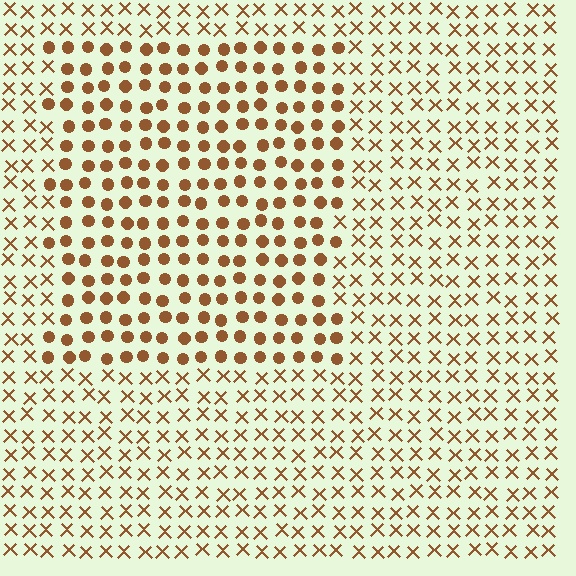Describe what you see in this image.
The image is filled with small brown elements arranged in a uniform grid. A rectangle-shaped region contains circles, while the surrounding area contains X marks. The boundary is defined purely by the change in element shape.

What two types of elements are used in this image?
The image uses circles inside the rectangle region and X marks outside it.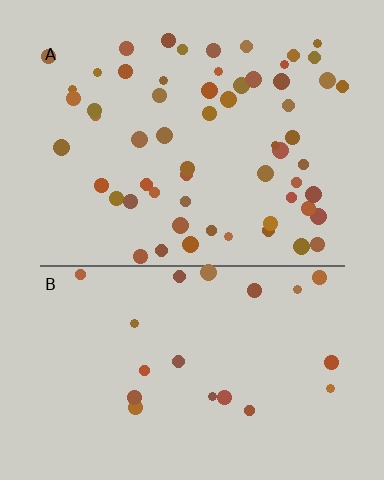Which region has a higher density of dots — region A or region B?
A (the top).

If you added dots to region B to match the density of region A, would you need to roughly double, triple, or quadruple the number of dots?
Approximately triple.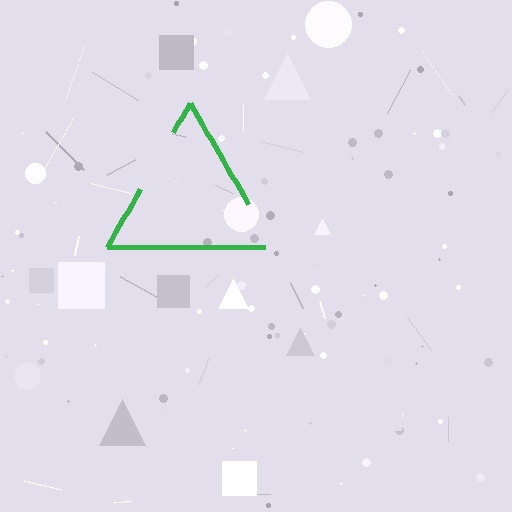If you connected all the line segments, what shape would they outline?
They would outline a triangle.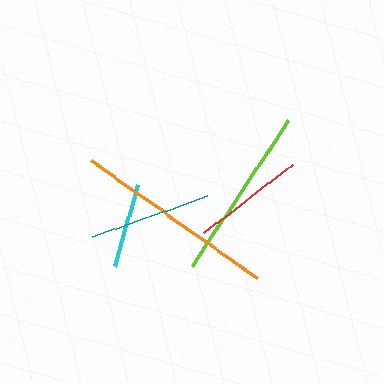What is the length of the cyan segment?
The cyan segment is approximately 84 pixels long.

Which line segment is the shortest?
The cyan line is the shortest at approximately 84 pixels.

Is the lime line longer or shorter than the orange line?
The orange line is longer than the lime line.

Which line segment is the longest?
The orange line is the longest at approximately 205 pixels.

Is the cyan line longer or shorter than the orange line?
The orange line is longer than the cyan line.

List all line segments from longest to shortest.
From longest to shortest: orange, lime, teal, red, cyan.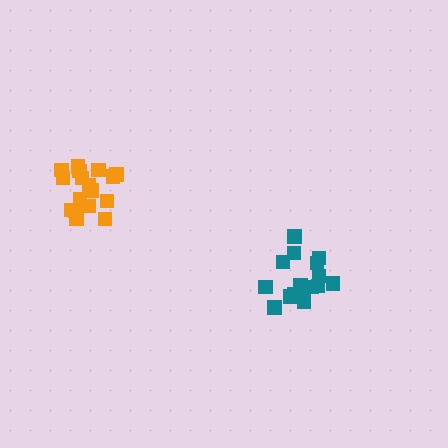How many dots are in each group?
Group 1: 17 dots, Group 2: 16 dots (33 total).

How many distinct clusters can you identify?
There are 2 distinct clusters.